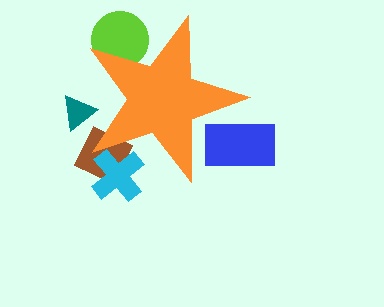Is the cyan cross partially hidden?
Yes, the cyan cross is partially hidden behind the orange star.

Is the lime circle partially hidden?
Yes, the lime circle is partially hidden behind the orange star.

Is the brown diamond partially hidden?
Yes, the brown diamond is partially hidden behind the orange star.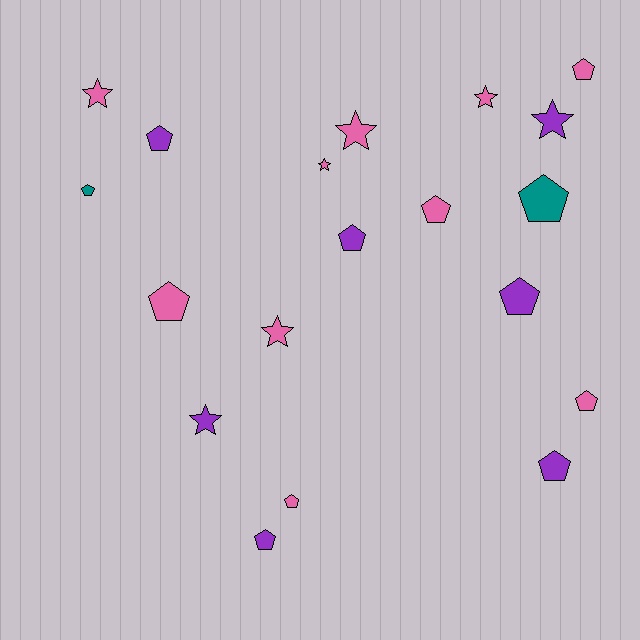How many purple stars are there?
There are 2 purple stars.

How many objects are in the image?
There are 19 objects.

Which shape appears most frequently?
Pentagon, with 12 objects.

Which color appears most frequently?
Pink, with 10 objects.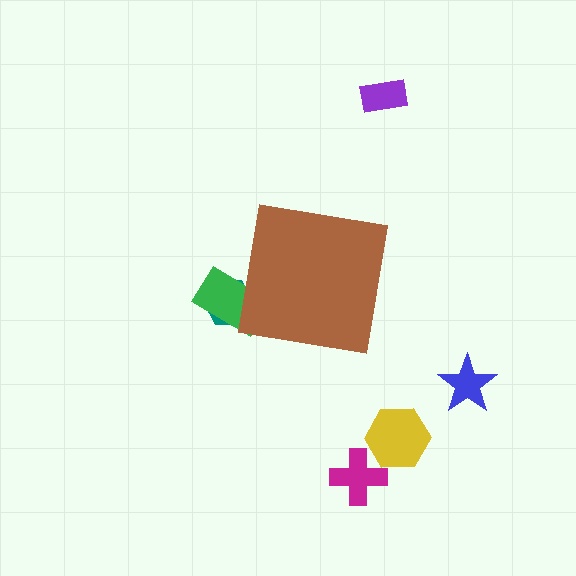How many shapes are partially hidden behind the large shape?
2 shapes are partially hidden.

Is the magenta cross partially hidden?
No, the magenta cross is fully visible.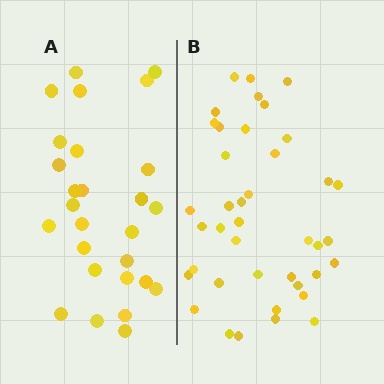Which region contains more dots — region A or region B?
Region B (the right region) has more dots.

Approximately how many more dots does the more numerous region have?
Region B has approximately 15 more dots than region A.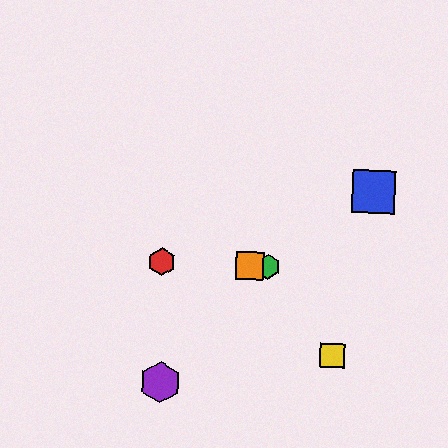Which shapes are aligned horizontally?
The red hexagon, the green hexagon, the orange square are aligned horizontally.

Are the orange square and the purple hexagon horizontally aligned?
No, the orange square is at y≈266 and the purple hexagon is at y≈382.